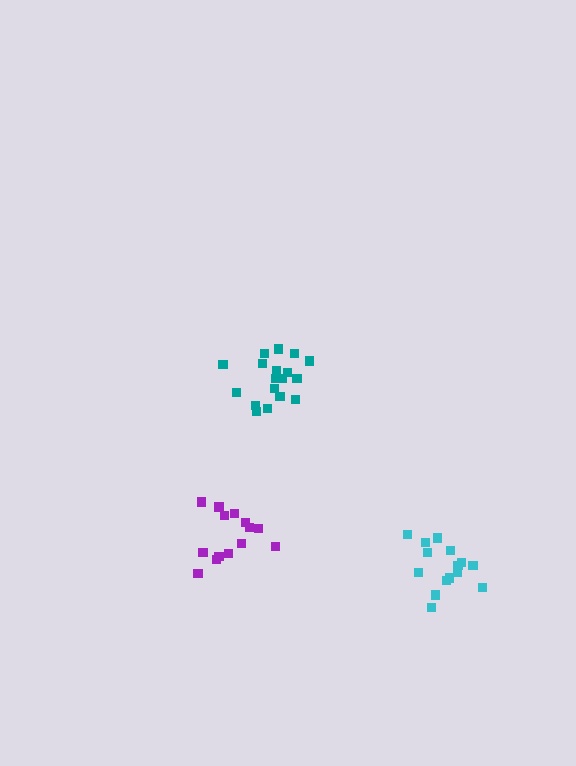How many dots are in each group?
Group 1: 18 dots, Group 2: 14 dots, Group 3: 15 dots (47 total).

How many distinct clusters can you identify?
There are 3 distinct clusters.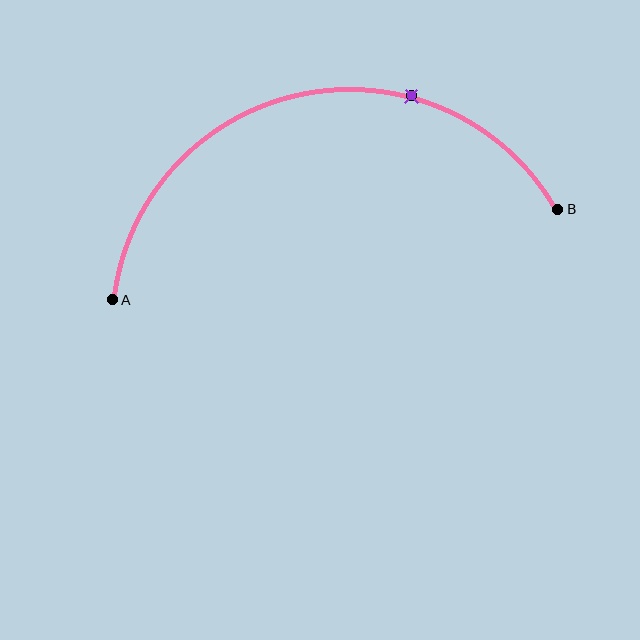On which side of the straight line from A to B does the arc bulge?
The arc bulges above the straight line connecting A and B.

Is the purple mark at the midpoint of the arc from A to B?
No. The purple mark lies on the arc but is closer to endpoint B. The arc midpoint would be at the point on the curve equidistant along the arc from both A and B.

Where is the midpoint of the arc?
The arc midpoint is the point on the curve farthest from the straight line joining A and B. It sits above that line.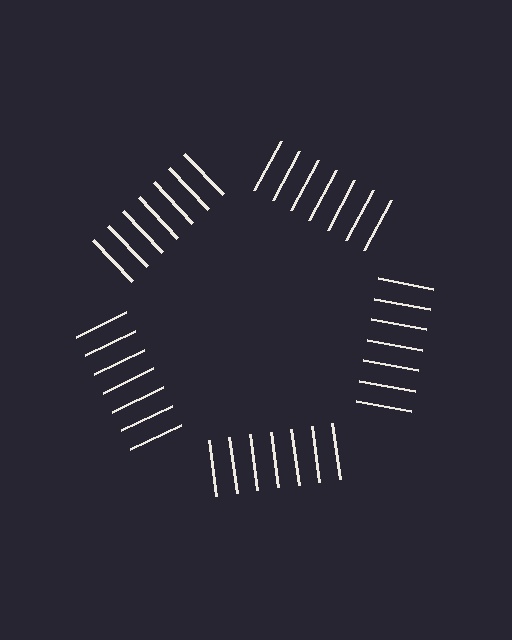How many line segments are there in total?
35 — 7 along each of the 5 edges.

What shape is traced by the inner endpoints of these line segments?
An illusory pentagon — the line segments terminate on its edges but no continuous stroke is drawn.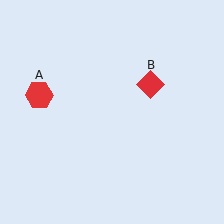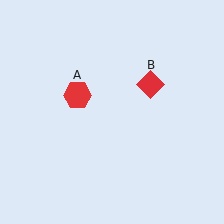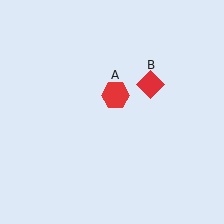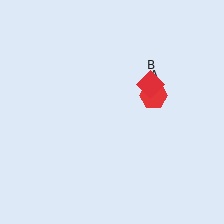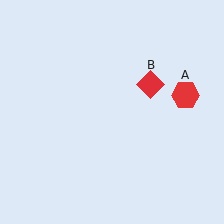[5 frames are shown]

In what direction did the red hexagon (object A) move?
The red hexagon (object A) moved right.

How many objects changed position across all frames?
1 object changed position: red hexagon (object A).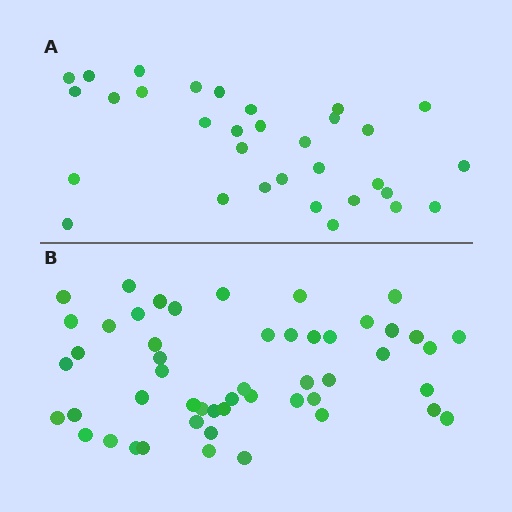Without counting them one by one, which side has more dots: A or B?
Region B (the bottom region) has more dots.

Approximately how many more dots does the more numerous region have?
Region B has approximately 20 more dots than region A.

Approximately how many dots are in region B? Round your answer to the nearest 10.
About 50 dots. (The exact count is 51, which rounds to 50.)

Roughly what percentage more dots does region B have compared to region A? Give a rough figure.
About 60% more.